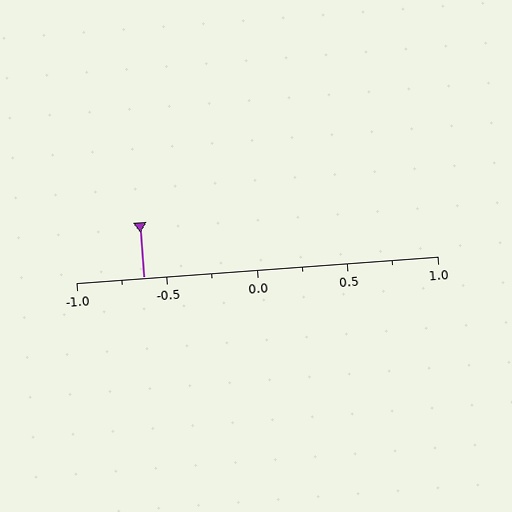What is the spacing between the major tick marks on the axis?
The major ticks are spaced 0.5 apart.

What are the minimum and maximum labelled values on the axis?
The axis runs from -1.0 to 1.0.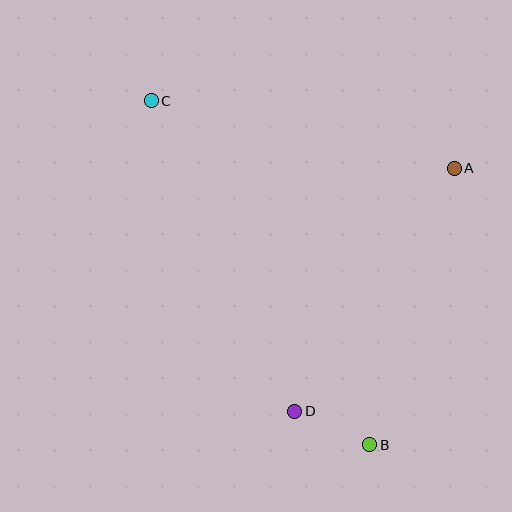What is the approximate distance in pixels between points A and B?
The distance between A and B is approximately 289 pixels.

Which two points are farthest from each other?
Points B and C are farthest from each other.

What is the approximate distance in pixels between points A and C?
The distance between A and C is approximately 310 pixels.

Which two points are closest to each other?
Points B and D are closest to each other.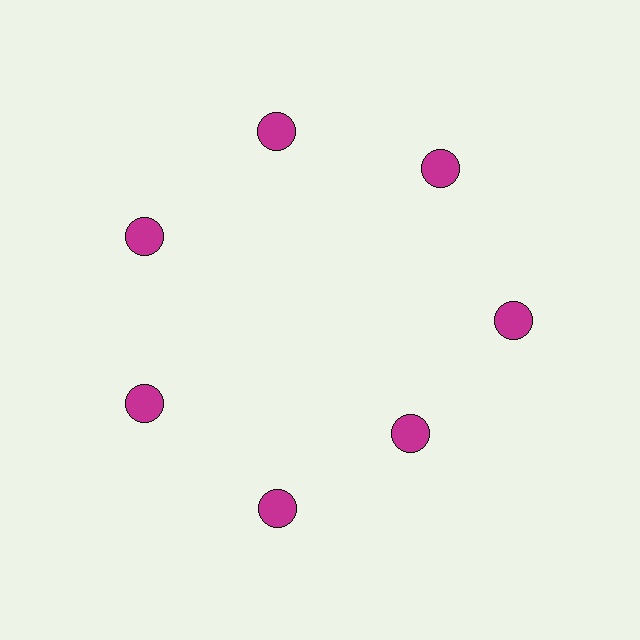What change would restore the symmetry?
The symmetry would be restored by moving it outward, back onto the ring so that all 7 circles sit at equal angles and equal distance from the center.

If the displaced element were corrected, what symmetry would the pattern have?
It would have 7-fold rotational symmetry — the pattern would map onto itself every 51 degrees.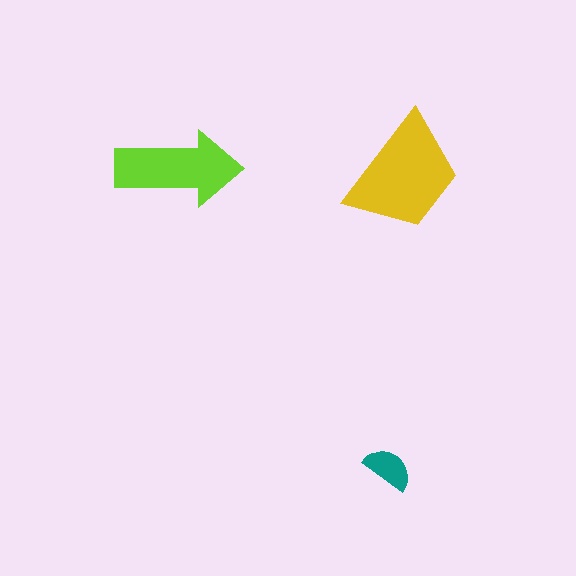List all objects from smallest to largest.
The teal semicircle, the lime arrow, the yellow trapezoid.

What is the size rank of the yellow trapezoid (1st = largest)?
1st.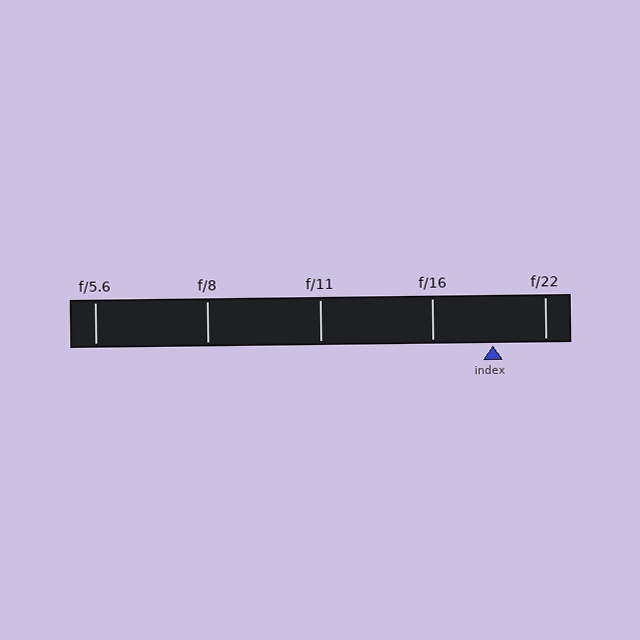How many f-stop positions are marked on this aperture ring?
There are 5 f-stop positions marked.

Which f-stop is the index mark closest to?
The index mark is closest to f/22.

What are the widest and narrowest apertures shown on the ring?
The widest aperture shown is f/5.6 and the narrowest is f/22.